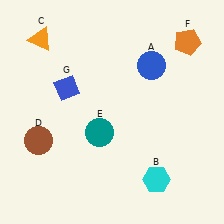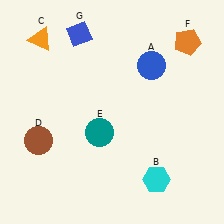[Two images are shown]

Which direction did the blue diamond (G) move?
The blue diamond (G) moved up.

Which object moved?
The blue diamond (G) moved up.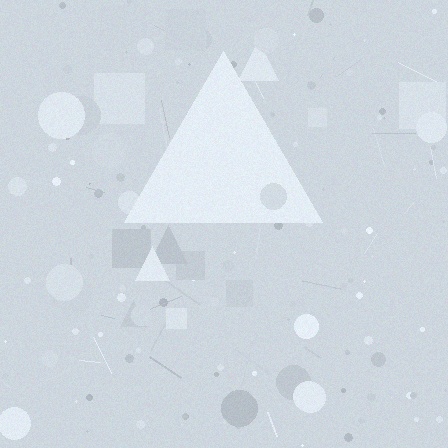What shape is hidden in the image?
A triangle is hidden in the image.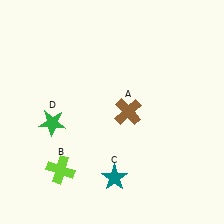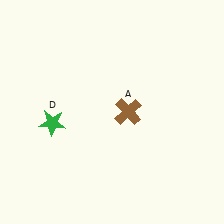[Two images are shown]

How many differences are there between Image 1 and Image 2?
There are 2 differences between the two images.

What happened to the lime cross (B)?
The lime cross (B) was removed in Image 2. It was in the bottom-left area of Image 1.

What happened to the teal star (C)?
The teal star (C) was removed in Image 2. It was in the bottom-right area of Image 1.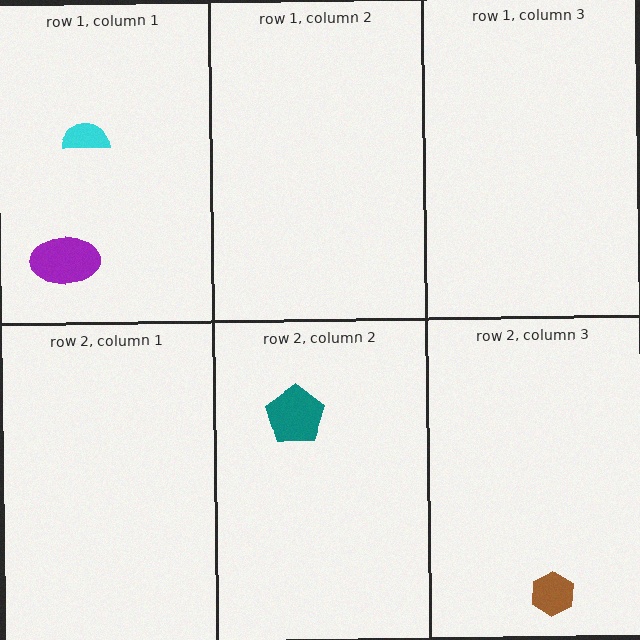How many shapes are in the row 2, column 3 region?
1.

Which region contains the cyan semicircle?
The row 1, column 1 region.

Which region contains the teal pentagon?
The row 2, column 2 region.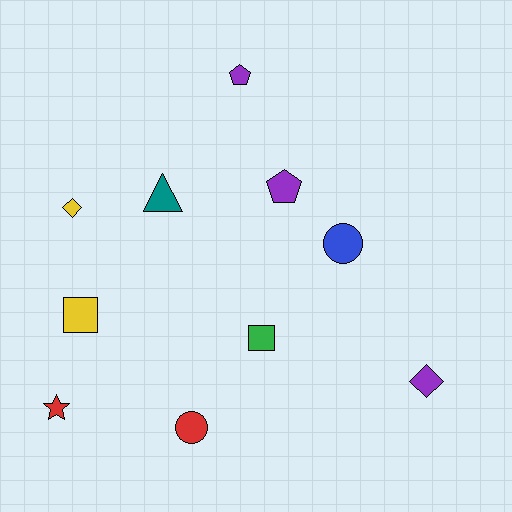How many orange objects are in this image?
There are no orange objects.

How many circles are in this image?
There are 2 circles.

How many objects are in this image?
There are 10 objects.